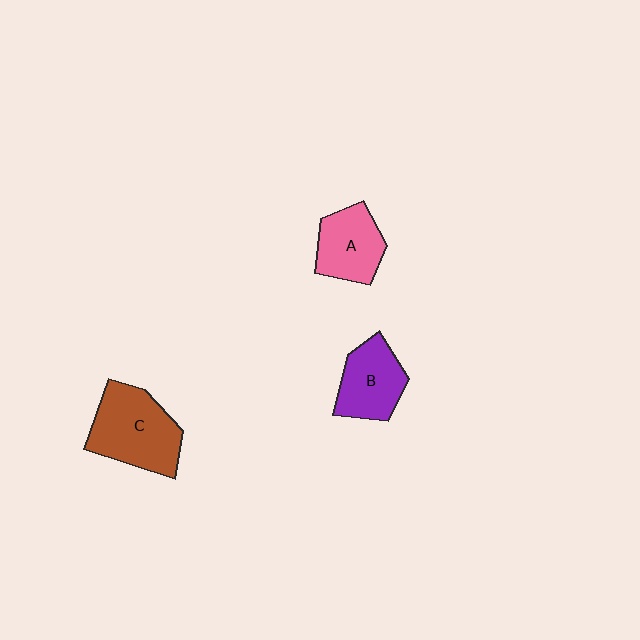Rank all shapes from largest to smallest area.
From largest to smallest: C (brown), B (purple), A (pink).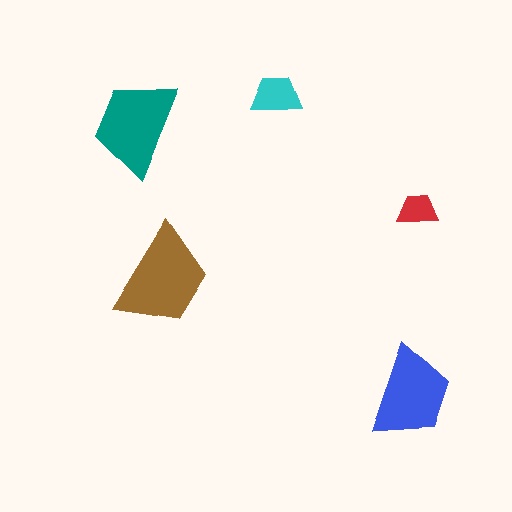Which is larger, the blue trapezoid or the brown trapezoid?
The brown one.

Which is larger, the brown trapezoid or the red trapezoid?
The brown one.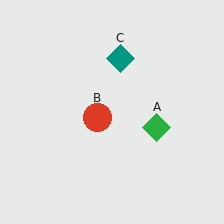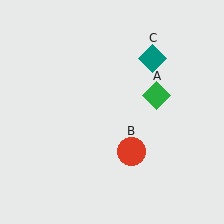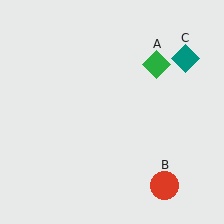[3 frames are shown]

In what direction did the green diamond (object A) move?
The green diamond (object A) moved up.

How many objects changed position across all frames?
3 objects changed position: green diamond (object A), red circle (object B), teal diamond (object C).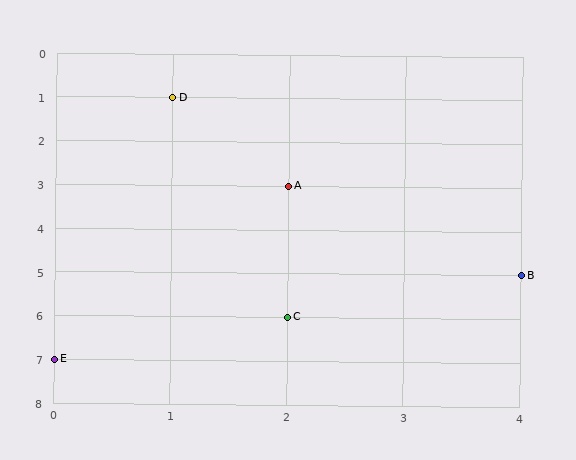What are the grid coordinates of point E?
Point E is at grid coordinates (0, 7).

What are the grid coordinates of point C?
Point C is at grid coordinates (2, 6).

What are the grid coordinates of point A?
Point A is at grid coordinates (2, 3).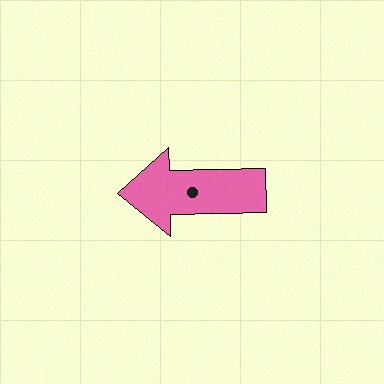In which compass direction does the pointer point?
West.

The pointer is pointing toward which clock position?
Roughly 9 o'clock.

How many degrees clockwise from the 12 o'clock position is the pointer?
Approximately 269 degrees.